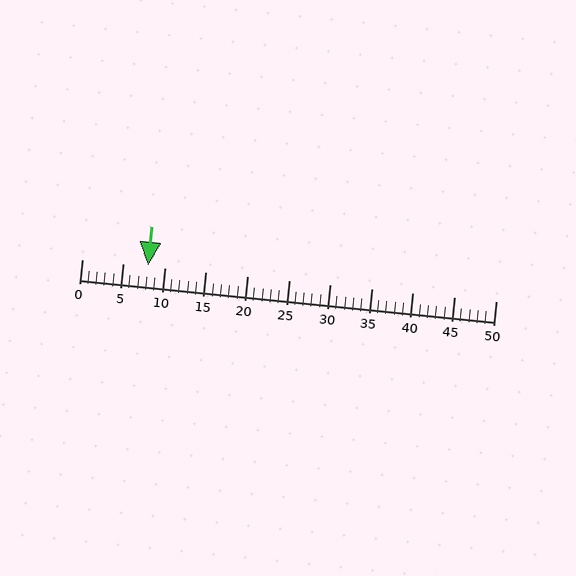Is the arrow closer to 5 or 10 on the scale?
The arrow is closer to 10.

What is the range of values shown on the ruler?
The ruler shows values from 0 to 50.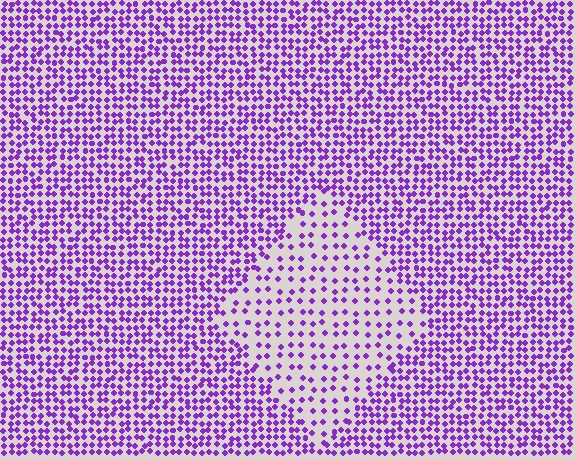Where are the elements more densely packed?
The elements are more densely packed outside the diamond boundary.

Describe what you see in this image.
The image contains small purple elements arranged at two different densities. A diamond-shaped region is visible where the elements are less densely packed than the surrounding area.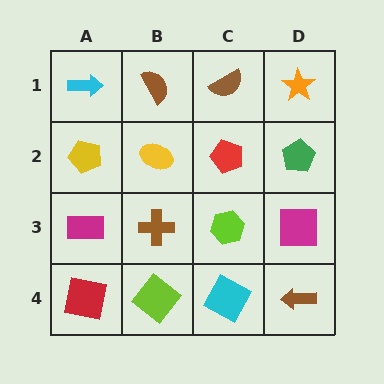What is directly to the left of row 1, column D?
A brown semicircle.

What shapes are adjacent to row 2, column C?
A brown semicircle (row 1, column C), a lime hexagon (row 3, column C), a yellow ellipse (row 2, column B), a green pentagon (row 2, column D).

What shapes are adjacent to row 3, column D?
A green pentagon (row 2, column D), a brown arrow (row 4, column D), a lime hexagon (row 3, column C).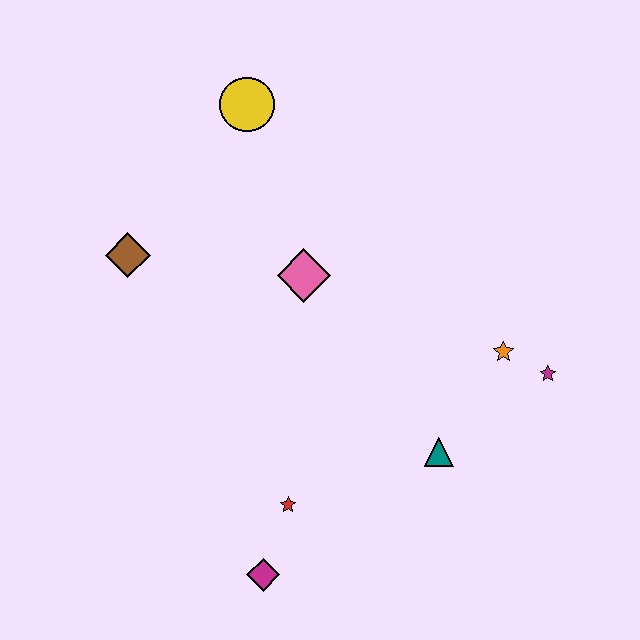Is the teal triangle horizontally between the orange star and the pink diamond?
Yes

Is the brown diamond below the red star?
No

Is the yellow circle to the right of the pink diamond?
No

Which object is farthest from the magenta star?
The brown diamond is farthest from the magenta star.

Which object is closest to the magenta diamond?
The red star is closest to the magenta diamond.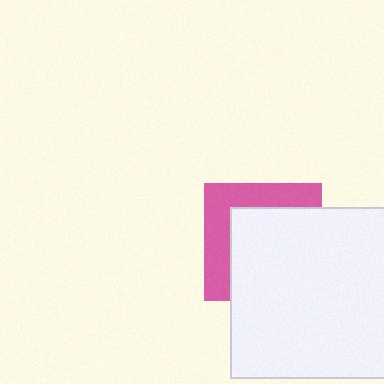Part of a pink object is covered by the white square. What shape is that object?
It is a square.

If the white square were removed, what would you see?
You would see the complete pink square.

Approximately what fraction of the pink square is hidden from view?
Roughly 62% of the pink square is hidden behind the white square.